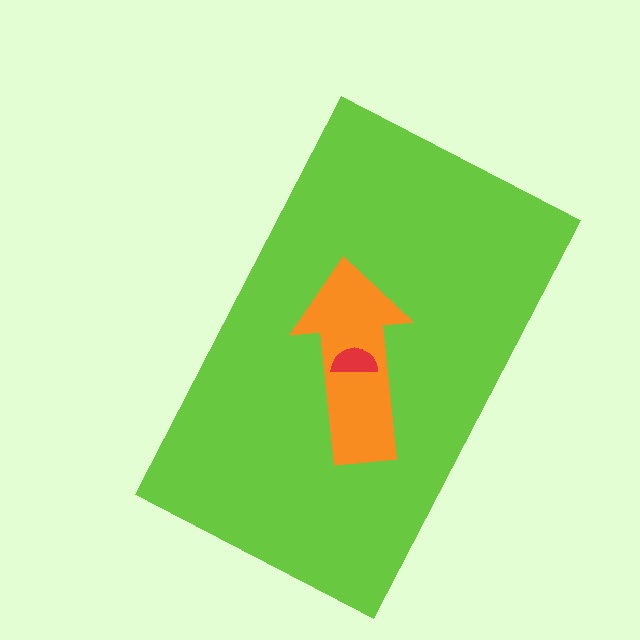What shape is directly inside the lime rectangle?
The orange arrow.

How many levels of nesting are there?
3.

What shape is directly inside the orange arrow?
The red semicircle.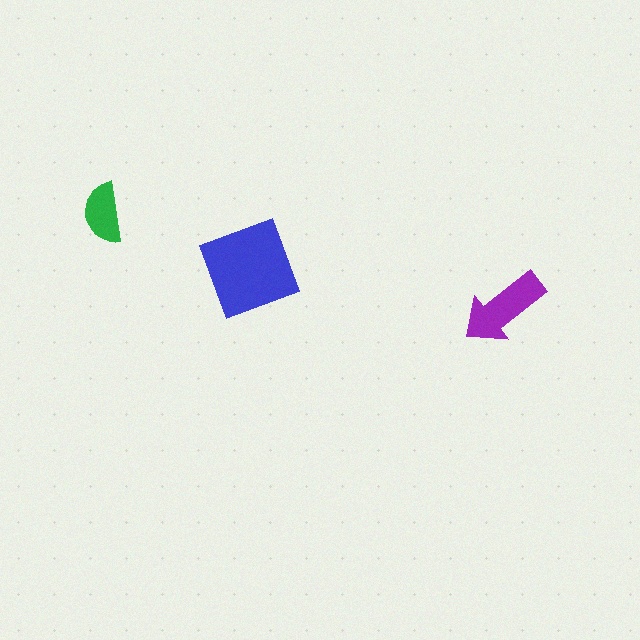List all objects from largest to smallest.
The blue diamond, the purple arrow, the green semicircle.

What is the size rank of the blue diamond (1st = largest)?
1st.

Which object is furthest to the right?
The purple arrow is rightmost.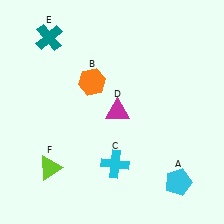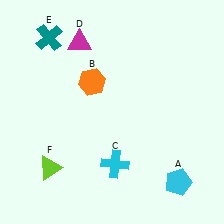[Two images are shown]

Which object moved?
The magenta triangle (D) moved up.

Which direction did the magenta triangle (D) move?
The magenta triangle (D) moved up.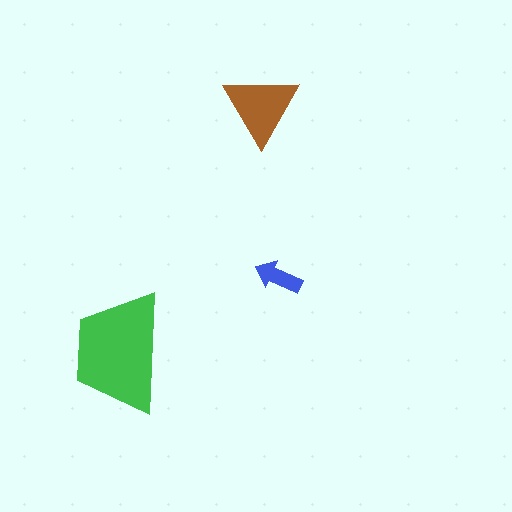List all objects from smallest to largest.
The blue arrow, the brown triangle, the green trapezoid.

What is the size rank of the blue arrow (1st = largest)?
3rd.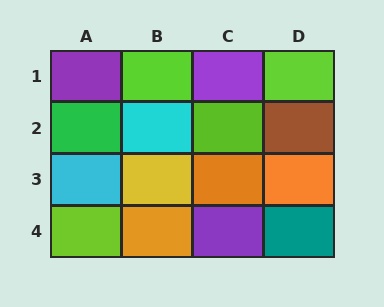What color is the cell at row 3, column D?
Orange.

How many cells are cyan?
2 cells are cyan.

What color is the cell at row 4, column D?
Teal.